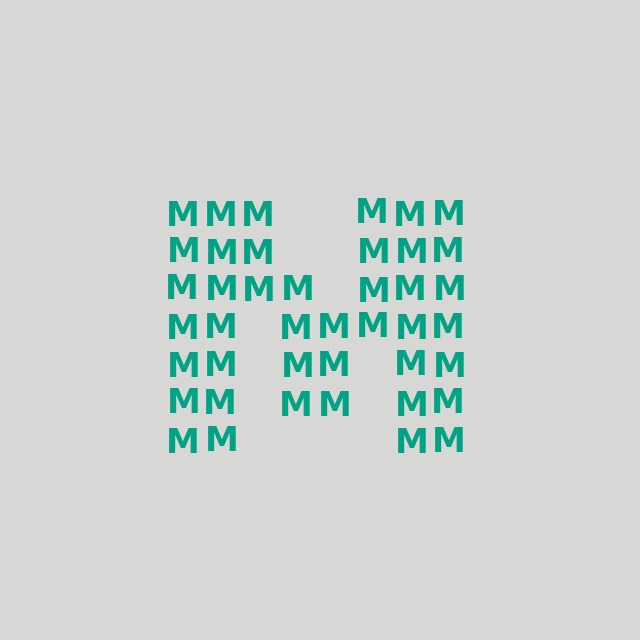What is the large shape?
The large shape is the letter M.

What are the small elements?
The small elements are letter M's.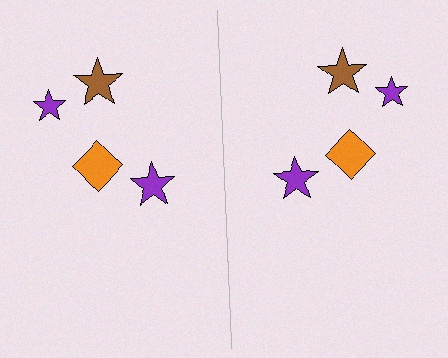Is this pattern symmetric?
Yes, this pattern has bilateral (reflection) symmetry.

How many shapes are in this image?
There are 8 shapes in this image.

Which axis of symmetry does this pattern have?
The pattern has a vertical axis of symmetry running through the center of the image.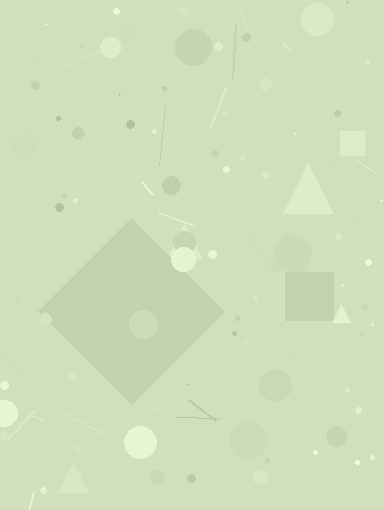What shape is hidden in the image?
A diamond is hidden in the image.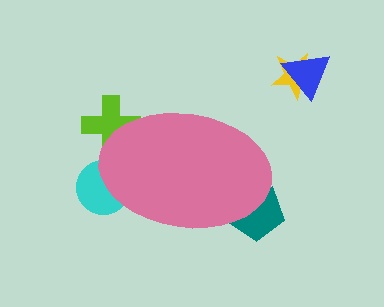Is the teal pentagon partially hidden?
Yes, the teal pentagon is partially hidden behind the pink ellipse.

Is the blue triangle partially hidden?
No, the blue triangle is fully visible.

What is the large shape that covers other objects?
A pink ellipse.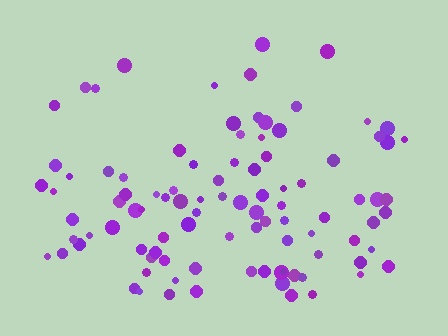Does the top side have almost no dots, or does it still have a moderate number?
Still a moderate number, just noticeably fewer than the bottom.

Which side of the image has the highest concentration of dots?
The bottom.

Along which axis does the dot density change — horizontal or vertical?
Vertical.